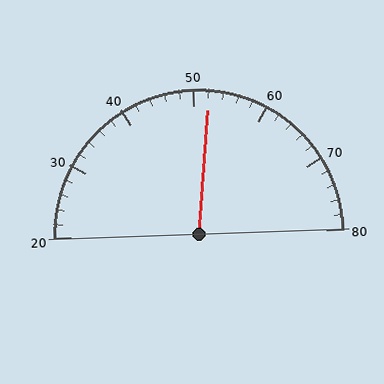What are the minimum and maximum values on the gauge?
The gauge ranges from 20 to 80.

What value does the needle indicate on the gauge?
The needle indicates approximately 52.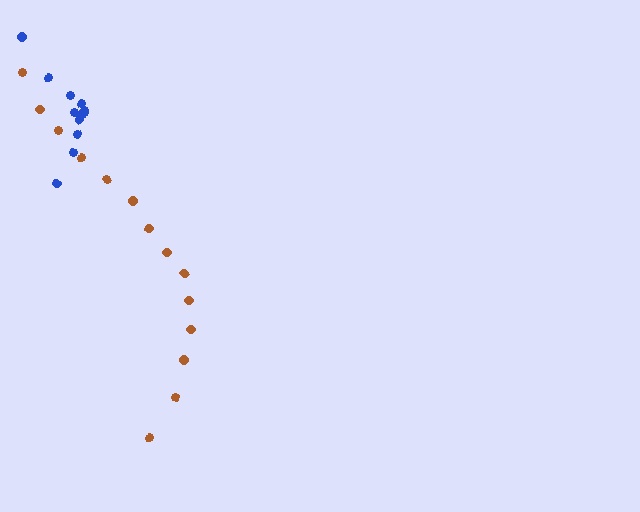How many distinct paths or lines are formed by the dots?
There are 2 distinct paths.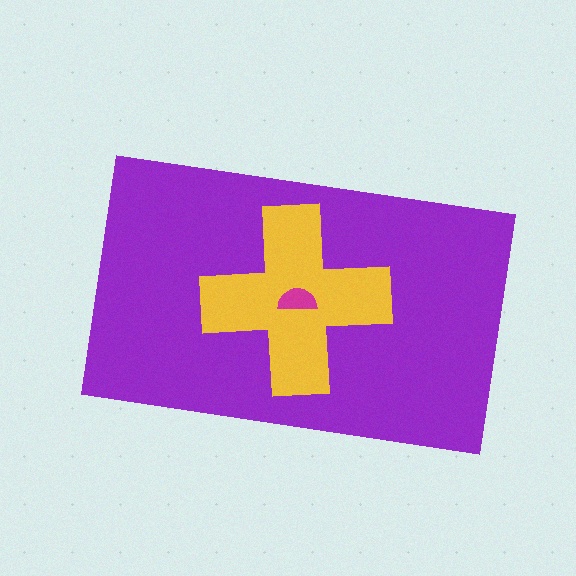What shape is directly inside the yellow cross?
The magenta semicircle.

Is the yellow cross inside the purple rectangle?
Yes.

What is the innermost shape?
The magenta semicircle.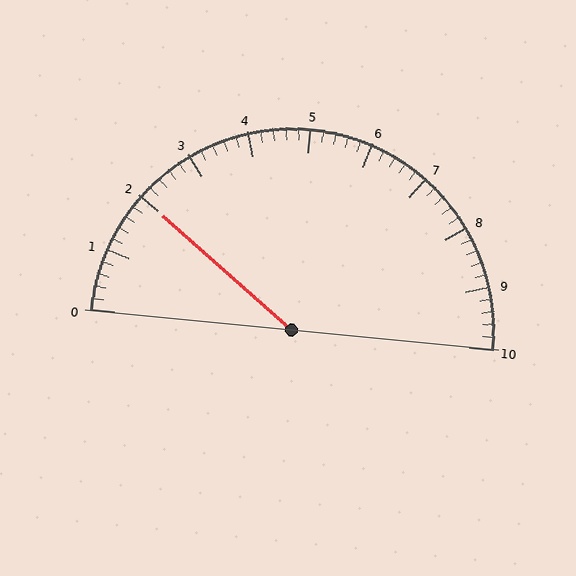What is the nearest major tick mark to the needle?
The nearest major tick mark is 2.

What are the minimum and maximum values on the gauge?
The gauge ranges from 0 to 10.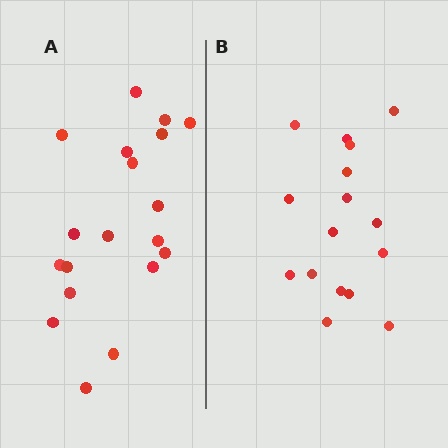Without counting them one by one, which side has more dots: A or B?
Region A (the left region) has more dots.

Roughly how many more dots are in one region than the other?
Region A has just a few more — roughly 2 or 3 more dots than region B.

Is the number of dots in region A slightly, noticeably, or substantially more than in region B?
Region A has only slightly more — the two regions are fairly close. The ratio is roughly 1.2 to 1.